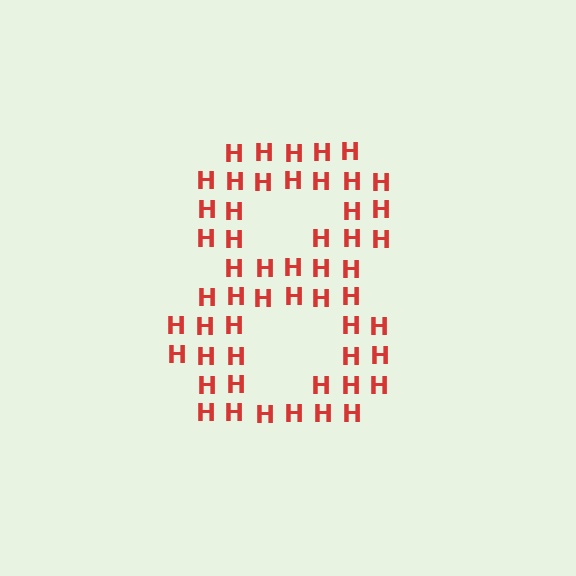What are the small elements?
The small elements are letter H's.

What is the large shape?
The large shape is the digit 8.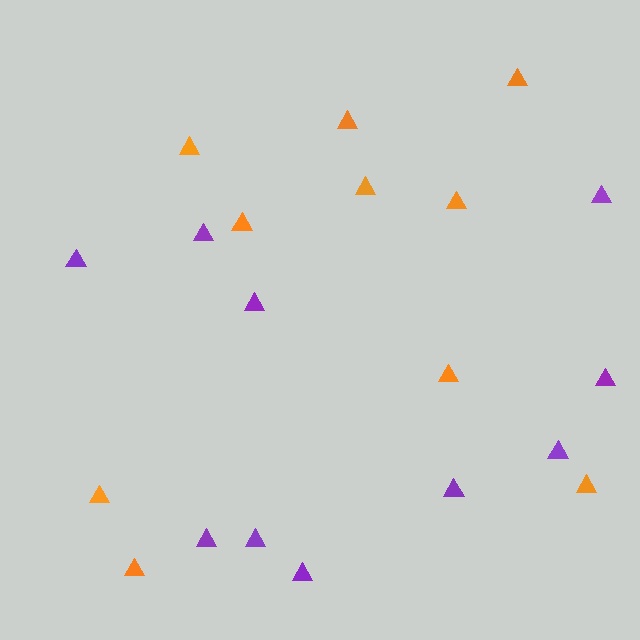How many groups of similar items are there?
There are 2 groups: one group of orange triangles (10) and one group of purple triangles (10).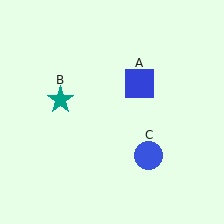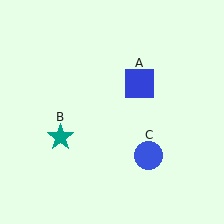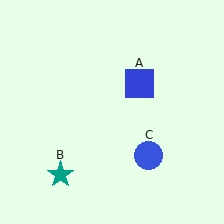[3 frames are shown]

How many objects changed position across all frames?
1 object changed position: teal star (object B).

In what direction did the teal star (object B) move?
The teal star (object B) moved down.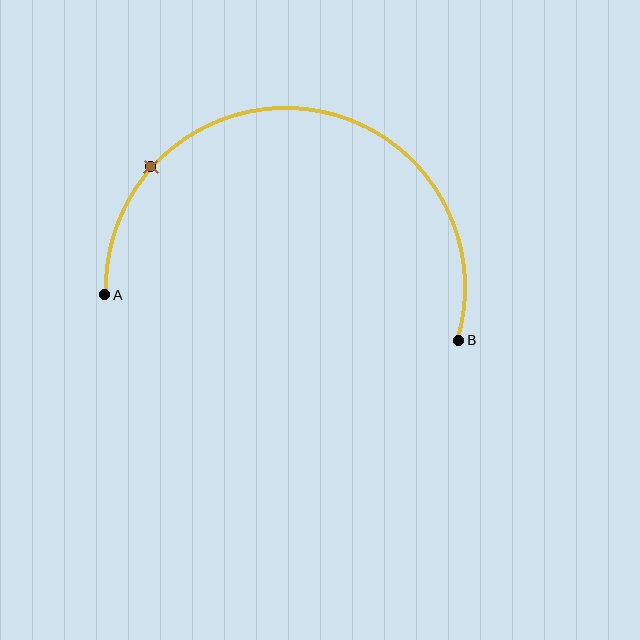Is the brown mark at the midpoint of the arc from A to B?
No. The brown mark lies on the arc but is closer to endpoint A. The arc midpoint would be at the point on the curve equidistant along the arc from both A and B.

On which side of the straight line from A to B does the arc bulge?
The arc bulges above the straight line connecting A and B.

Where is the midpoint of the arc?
The arc midpoint is the point on the curve farthest from the straight line joining A and B. It sits above that line.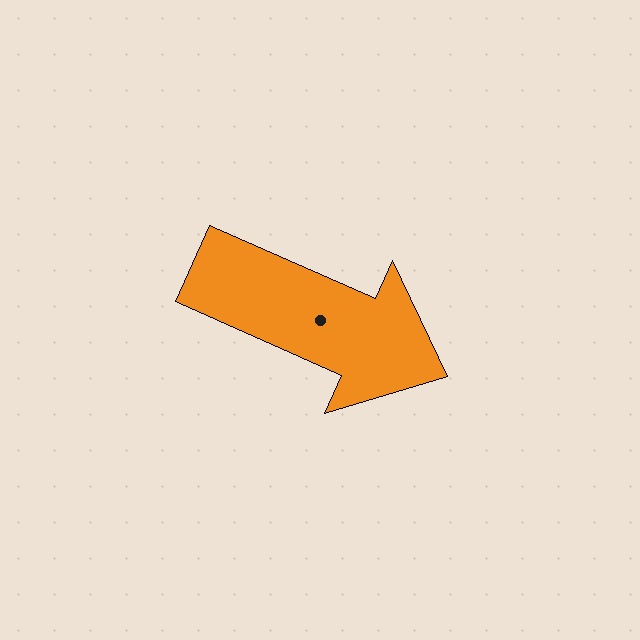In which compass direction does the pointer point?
Southeast.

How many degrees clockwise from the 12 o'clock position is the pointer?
Approximately 114 degrees.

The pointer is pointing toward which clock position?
Roughly 4 o'clock.